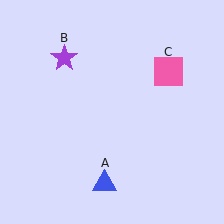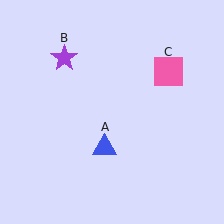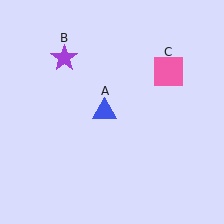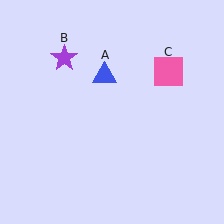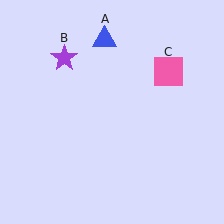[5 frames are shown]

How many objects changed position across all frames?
1 object changed position: blue triangle (object A).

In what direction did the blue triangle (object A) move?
The blue triangle (object A) moved up.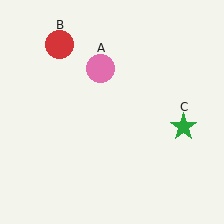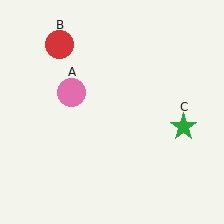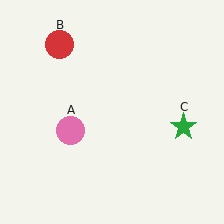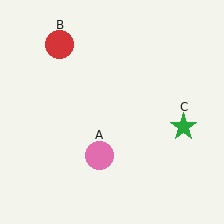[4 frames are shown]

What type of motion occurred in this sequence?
The pink circle (object A) rotated counterclockwise around the center of the scene.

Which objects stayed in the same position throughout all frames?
Red circle (object B) and green star (object C) remained stationary.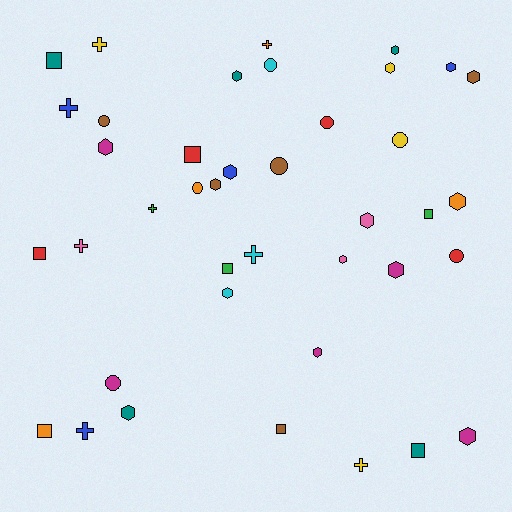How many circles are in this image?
There are 8 circles.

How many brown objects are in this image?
There are 5 brown objects.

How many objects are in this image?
There are 40 objects.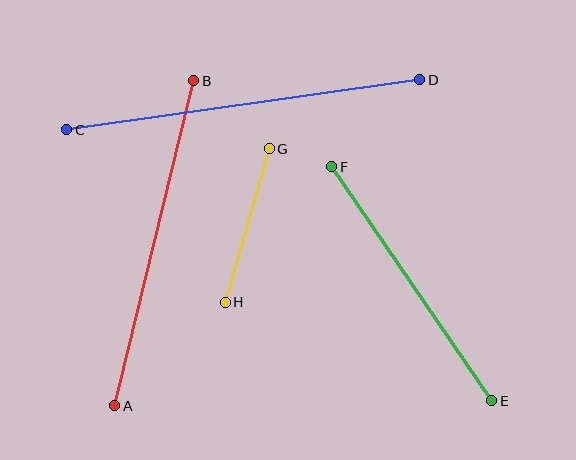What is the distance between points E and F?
The distance is approximately 283 pixels.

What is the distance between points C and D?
The distance is approximately 357 pixels.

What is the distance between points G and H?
The distance is approximately 160 pixels.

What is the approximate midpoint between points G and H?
The midpoint is at approximately (247, 225) pixels.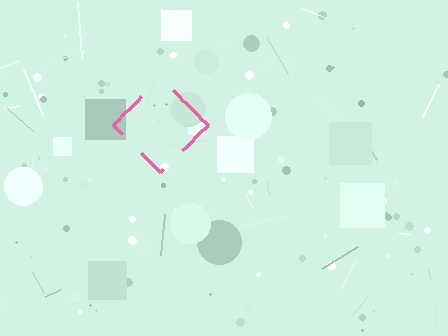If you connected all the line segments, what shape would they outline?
They would outline a diamond.